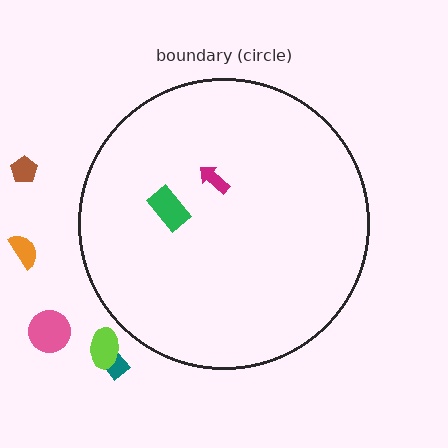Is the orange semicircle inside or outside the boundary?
Outside.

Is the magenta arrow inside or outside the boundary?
Inside.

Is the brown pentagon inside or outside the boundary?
Outside.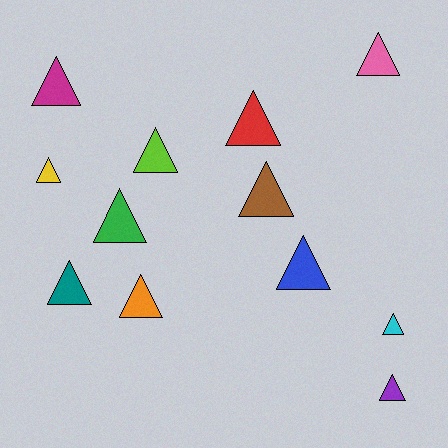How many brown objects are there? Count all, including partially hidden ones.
There is 1 brown object.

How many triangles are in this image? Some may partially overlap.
There are 12 triangles.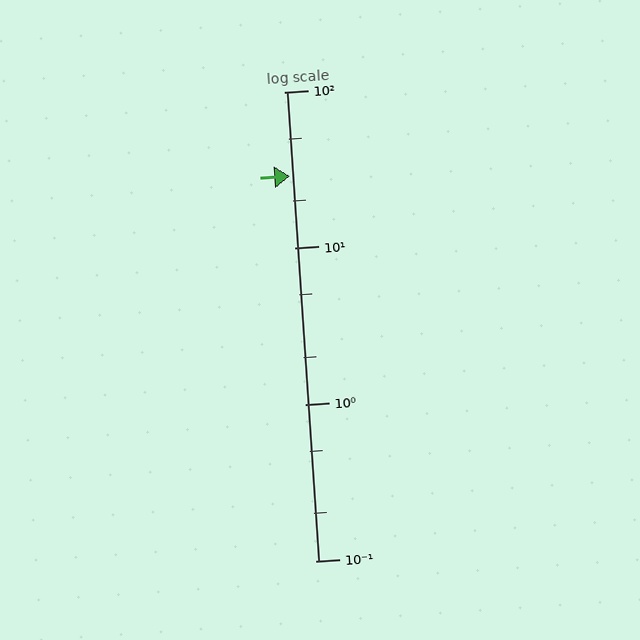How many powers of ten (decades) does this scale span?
The scale spans 3 decades, from 0.1 to 100.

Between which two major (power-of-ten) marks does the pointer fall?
The pointer is between 10 and 100.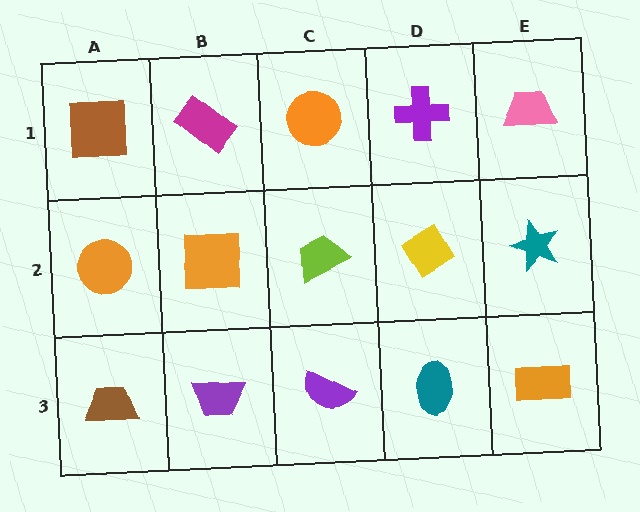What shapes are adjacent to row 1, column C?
A lime trapezoid (row 2, column C), a magenta rectangle (row 1, column B), a purple cross (row 1, column D).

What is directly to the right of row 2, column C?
A yellow diamond.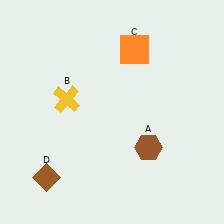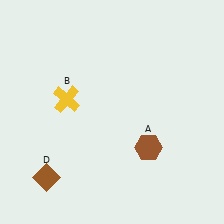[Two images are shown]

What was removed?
The orange square (C) was removed in Image 2.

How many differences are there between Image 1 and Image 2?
There is 1 difference between the two images.